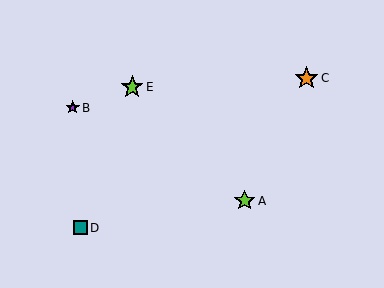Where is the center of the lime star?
The center of the lime star is at (245, 201).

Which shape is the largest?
The orange star (labeled C) is the largest.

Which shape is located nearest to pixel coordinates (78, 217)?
The teal square (labeled D) at (81, 228) is nearest to that location.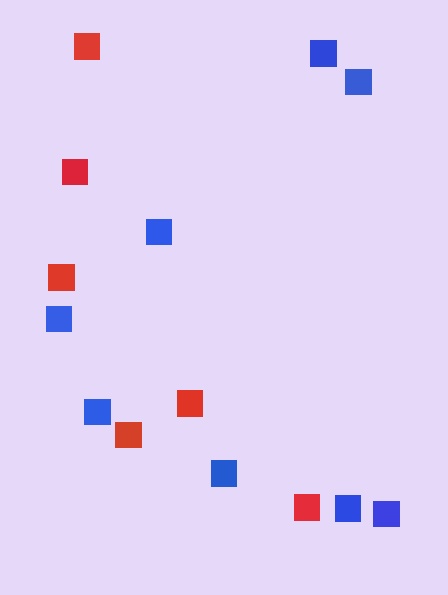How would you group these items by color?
There are 2 groups: one group of red squares (6) and one group of blue squares (8).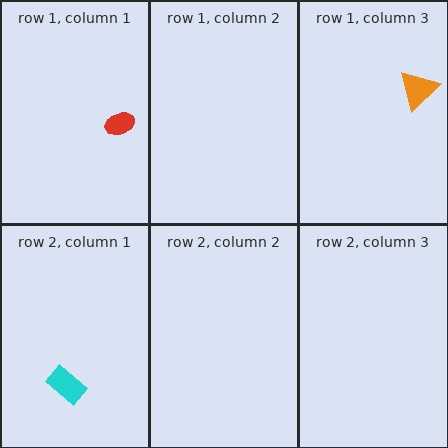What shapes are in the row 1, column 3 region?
The orange triangle.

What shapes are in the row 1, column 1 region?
The red ellipse.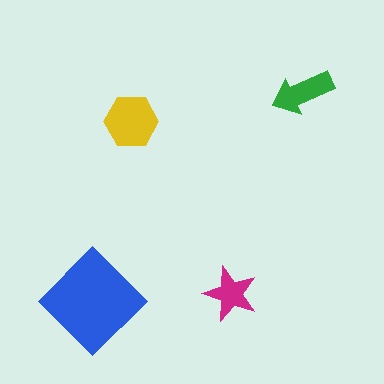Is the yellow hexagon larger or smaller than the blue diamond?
Smaller.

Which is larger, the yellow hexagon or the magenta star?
The yellow hexagon.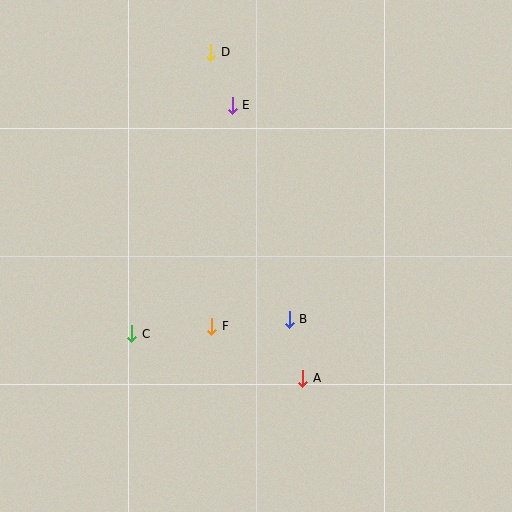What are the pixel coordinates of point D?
Point D is at (211, 52).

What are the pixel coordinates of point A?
Point A is at (303, 378).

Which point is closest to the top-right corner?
Point E is closest to the top-right corner.